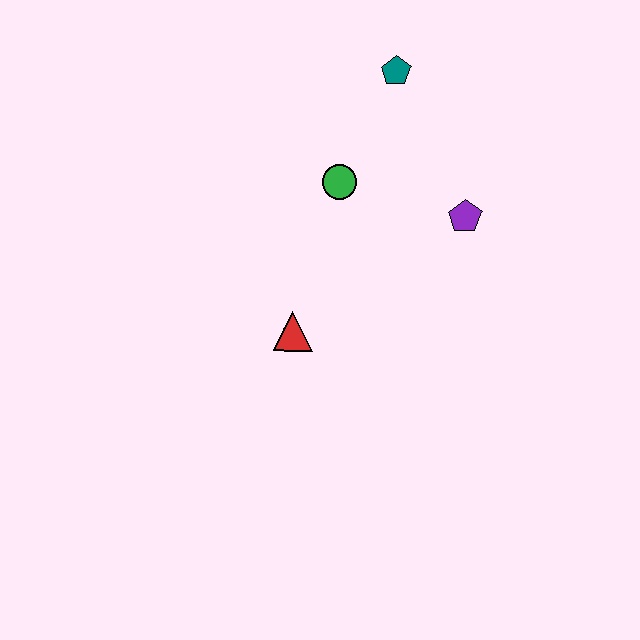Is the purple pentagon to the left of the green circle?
No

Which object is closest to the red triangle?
The green circle is closest to the red triangle.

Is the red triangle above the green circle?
No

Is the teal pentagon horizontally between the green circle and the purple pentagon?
Yes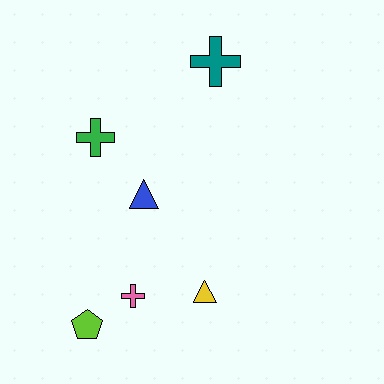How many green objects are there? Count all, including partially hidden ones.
There is 1 green object.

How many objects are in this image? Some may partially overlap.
There are 6 objects.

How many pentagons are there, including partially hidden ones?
There is 1 pentagon.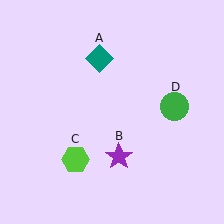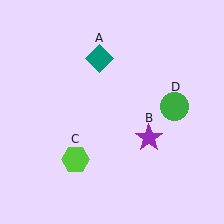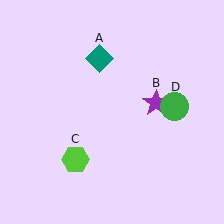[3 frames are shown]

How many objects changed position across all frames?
1 object changed position: purple star (object B).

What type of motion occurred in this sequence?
The purple star (object B) rotated counterclockwise around the center of the scene.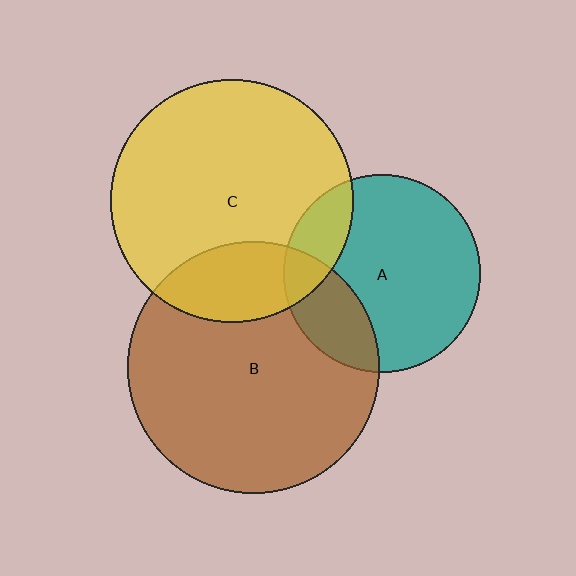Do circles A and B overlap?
Yes.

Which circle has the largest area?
Circle B (brown).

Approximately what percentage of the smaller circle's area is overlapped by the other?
Approximately 25%.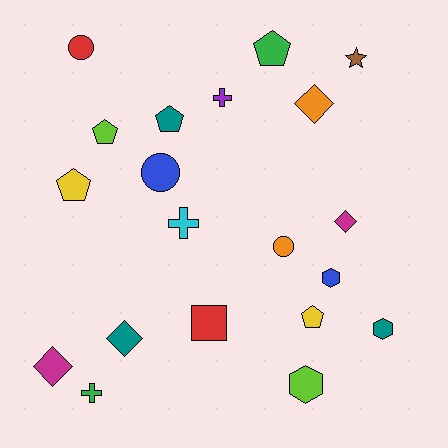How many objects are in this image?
There are 20 objects.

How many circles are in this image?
There are 3 circles.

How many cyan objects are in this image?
There is 1 cyan object.